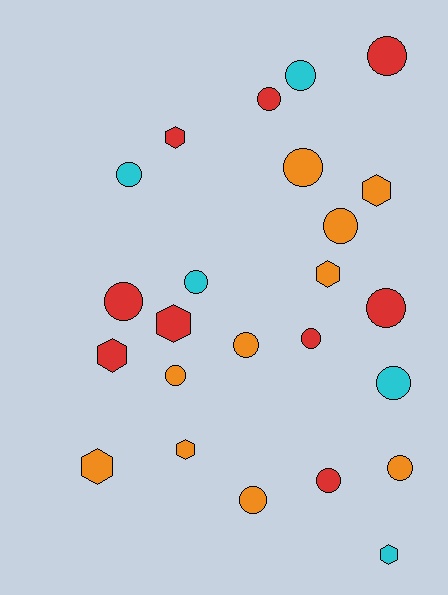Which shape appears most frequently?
Circle, with 16 objects.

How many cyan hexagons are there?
There is 1 cyan hexagon.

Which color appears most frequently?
Orange, with 10 objects.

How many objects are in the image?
There are 24 objects.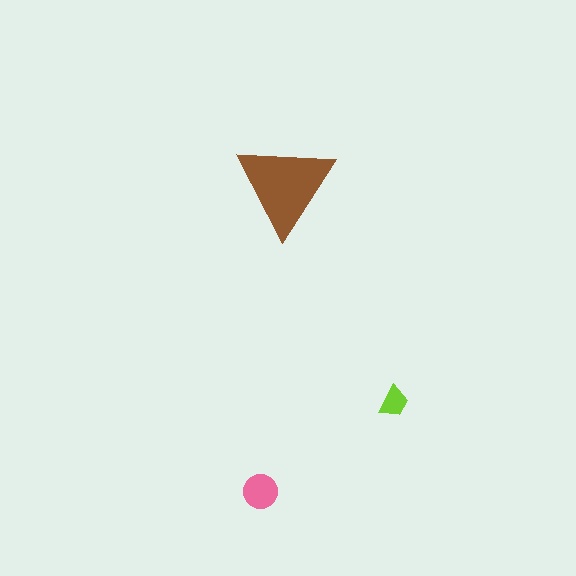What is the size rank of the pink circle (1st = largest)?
2nd.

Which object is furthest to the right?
The lime trapezoid is rightmost.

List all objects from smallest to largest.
The lime trapezoid, the pink circle, the brown triangle.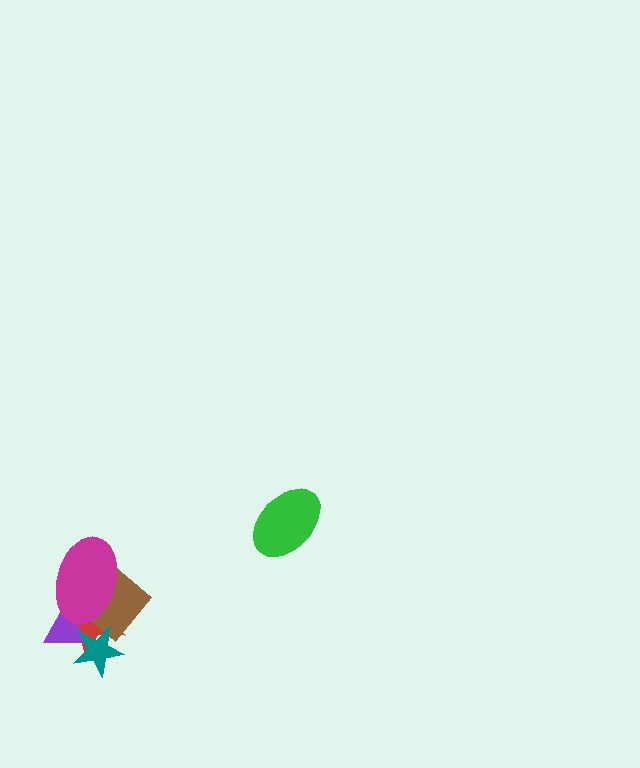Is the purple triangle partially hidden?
Yes, it is partially covered by another shape.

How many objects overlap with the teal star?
2 objects overlap with the teal star.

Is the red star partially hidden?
Yes, it is partially covered by another shape.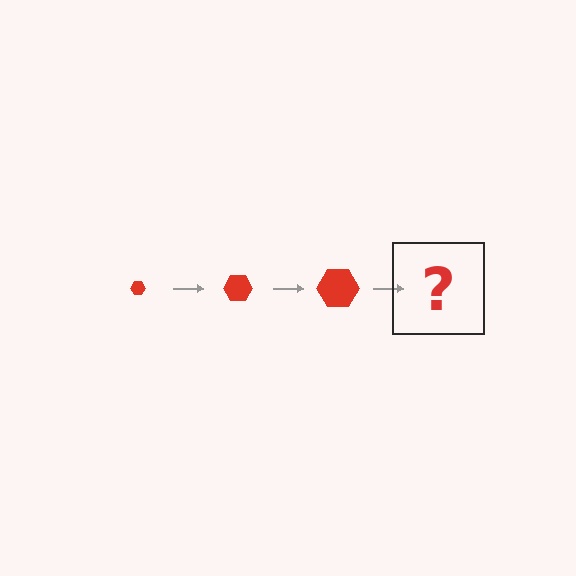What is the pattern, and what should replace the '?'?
The pattern is that the hexagon gets progressively larger each step. The '?' should be a red hexagon, larger than the previous one.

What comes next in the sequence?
The next element should be a red hexagon, larger than the previous one.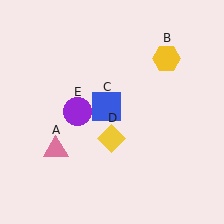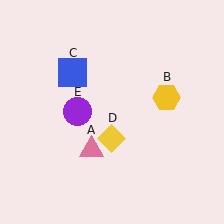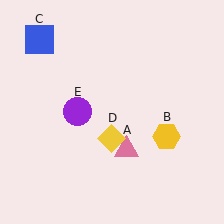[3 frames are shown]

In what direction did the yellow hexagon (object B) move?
The yellow hexagon (object B) moved down.